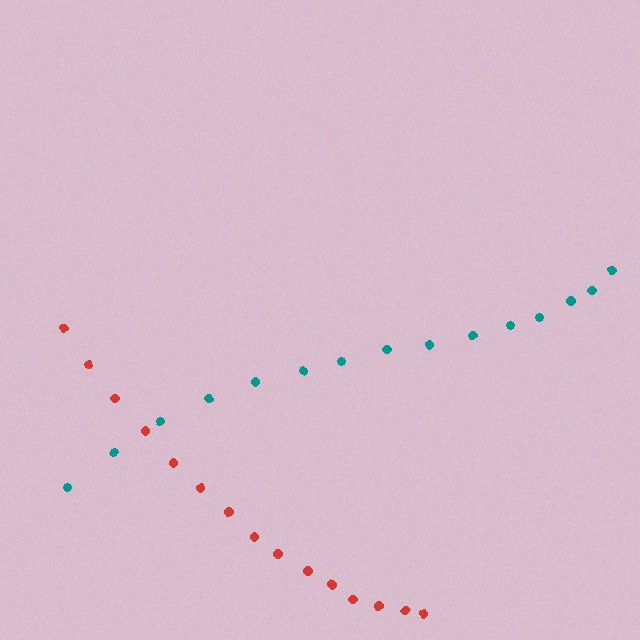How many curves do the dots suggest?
There are 2 distinct paths.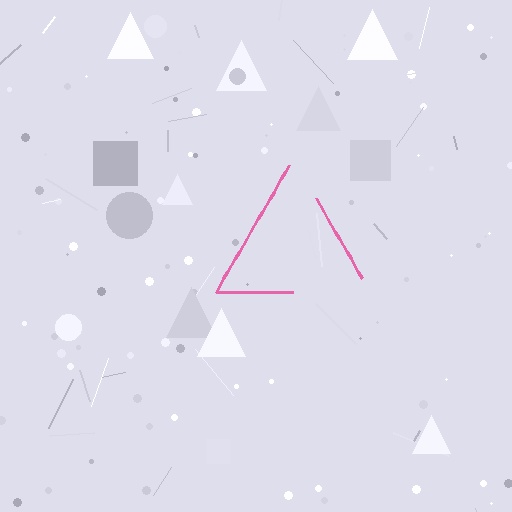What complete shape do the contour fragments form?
The contour fragments form a triangle.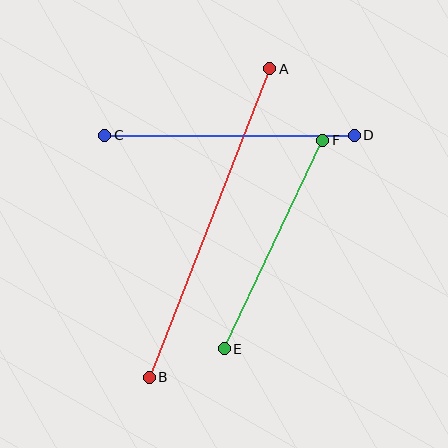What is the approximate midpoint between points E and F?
The midpoint is at approximately (273, 245) pixels.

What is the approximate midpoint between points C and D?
The midpoint is at approximately (230, 135) pixels.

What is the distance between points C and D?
The distance is approximately 249 pixels.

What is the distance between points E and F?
The distance is approximately 230 pixels.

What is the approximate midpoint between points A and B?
The midpoint is at approximately (210, 223) pixels.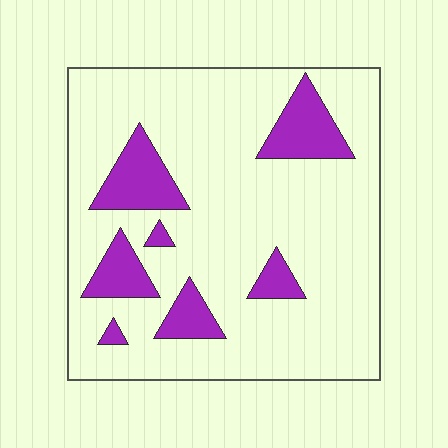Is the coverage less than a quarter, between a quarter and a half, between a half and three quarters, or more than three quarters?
Less than a quarter.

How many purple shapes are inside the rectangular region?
7.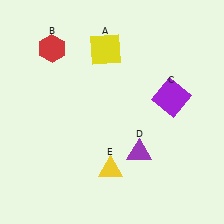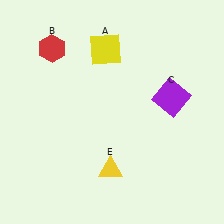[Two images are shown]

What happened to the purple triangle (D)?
The purple triangle (D) was removed in Image 2. It was in the bottom-right area of Image 1.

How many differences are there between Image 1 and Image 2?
There is 1 difference between the two images.